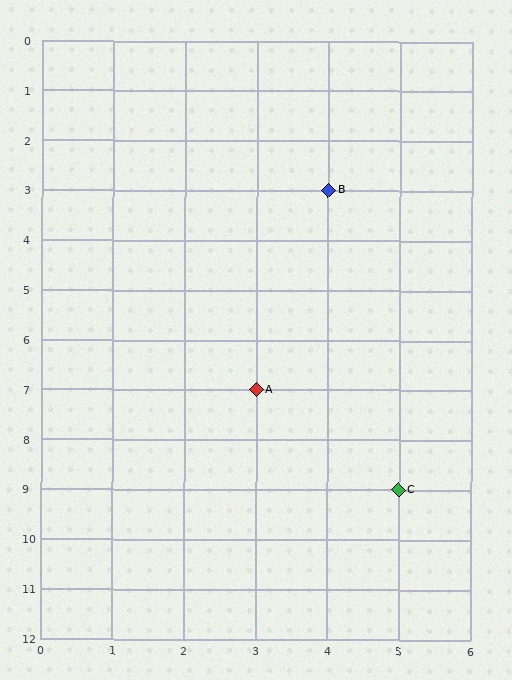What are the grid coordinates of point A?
Point A is at grid coordinates (3, 7).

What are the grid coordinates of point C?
Point C is at grid coordinates (5, 9).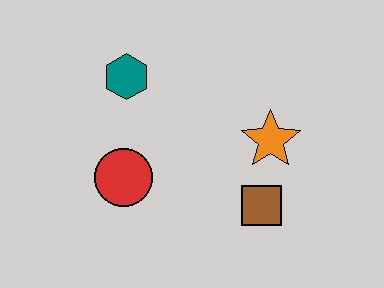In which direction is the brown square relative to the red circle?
The brown square is to the right of the red circle.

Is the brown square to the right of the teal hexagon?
Yes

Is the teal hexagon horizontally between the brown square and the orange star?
No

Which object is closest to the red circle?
The teal hexagon is closest to the red circle.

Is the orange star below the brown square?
No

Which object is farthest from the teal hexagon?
The brown square is farthest from the teal hexagon.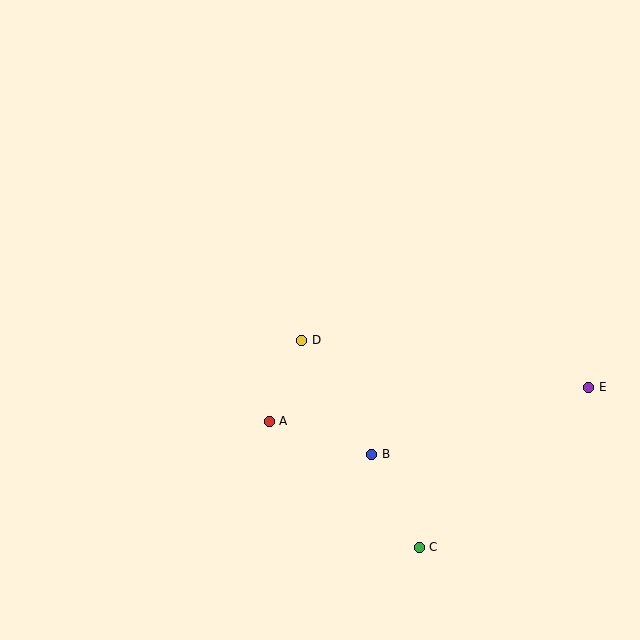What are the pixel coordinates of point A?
Point A is at (269, 421).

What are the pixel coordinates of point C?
Point C is at (419, 547).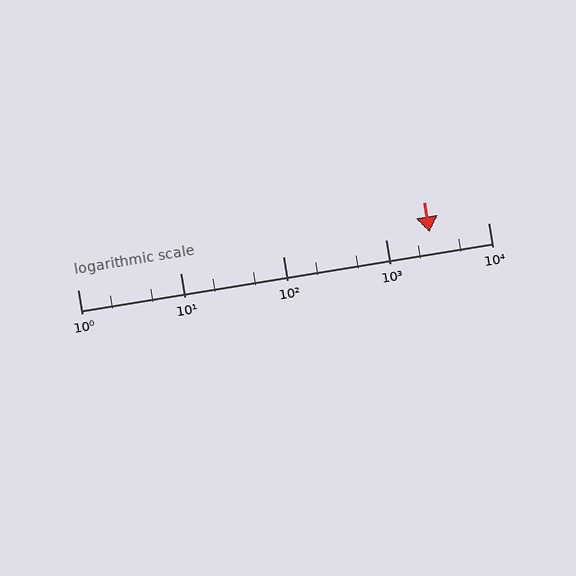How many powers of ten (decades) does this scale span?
The scale spans 4 decades, from 1 to 10000.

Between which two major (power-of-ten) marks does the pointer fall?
The pointer is between 1000 and 10000.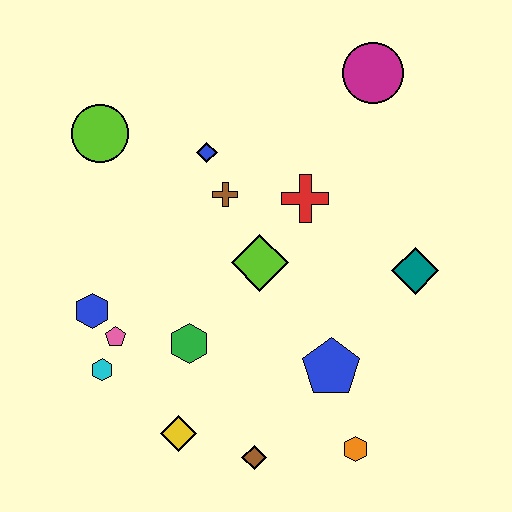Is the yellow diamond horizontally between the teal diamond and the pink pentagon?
Yes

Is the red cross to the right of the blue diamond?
Yes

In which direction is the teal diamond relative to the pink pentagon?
The teal diamond is to the right of the pink pentagon.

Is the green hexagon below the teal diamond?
Yes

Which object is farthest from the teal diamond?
The lime circle is farthest from the teal diamond.